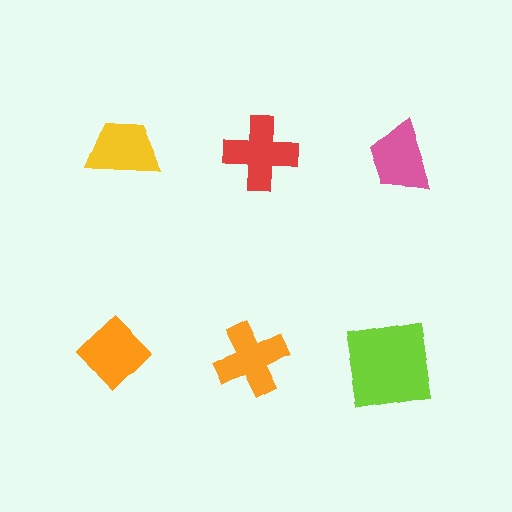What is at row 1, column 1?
A yellow trapezoid.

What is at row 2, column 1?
An orange diamond.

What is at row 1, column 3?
A pink trapezoid.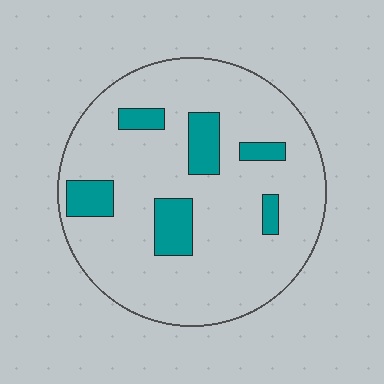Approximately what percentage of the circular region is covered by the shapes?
Approximately 15%.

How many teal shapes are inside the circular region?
6.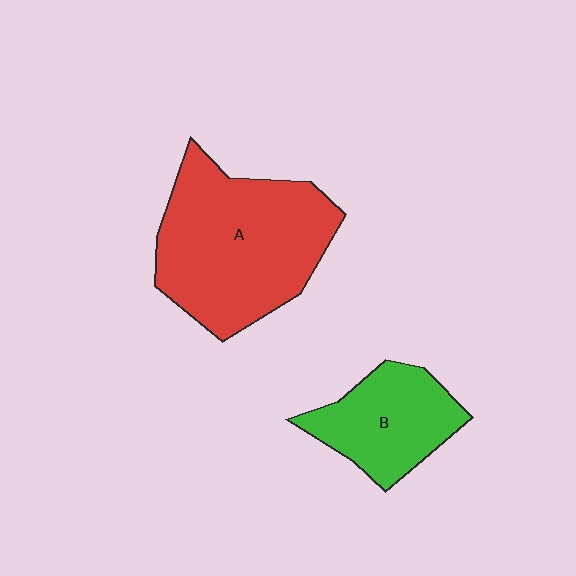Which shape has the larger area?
Shape A (red).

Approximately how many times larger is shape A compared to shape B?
Approximately 1.9 times.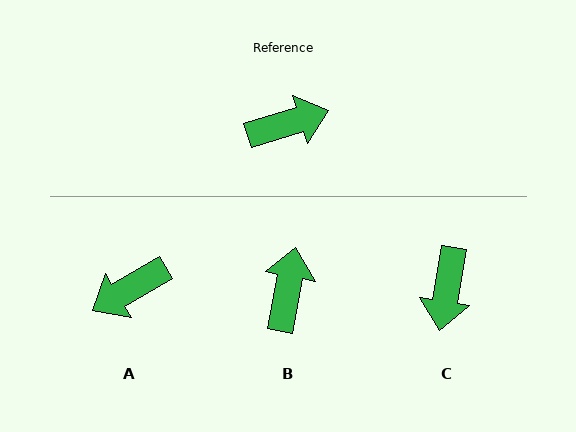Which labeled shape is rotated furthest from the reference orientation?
A, about 166 degrees away.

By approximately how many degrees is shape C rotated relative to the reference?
Approximately 116 degrees clockwise.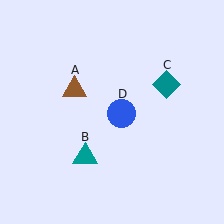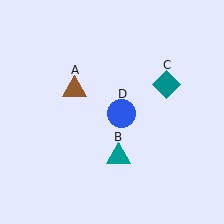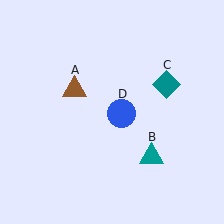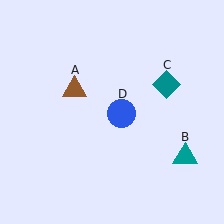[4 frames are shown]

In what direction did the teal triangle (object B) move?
The teal triangle (object B) moved right.